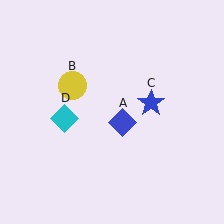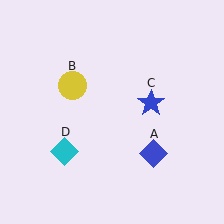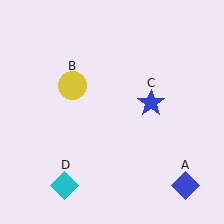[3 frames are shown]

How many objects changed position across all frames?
2 objects changed position: blue diamond (object A), cyan diamond (object D).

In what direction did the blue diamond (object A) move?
The blue diamond (object A) moved down and to the right.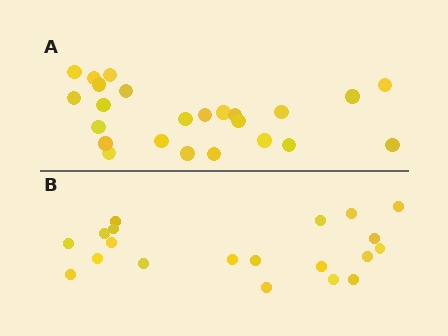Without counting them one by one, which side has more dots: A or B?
Region A (the top region) has more dots.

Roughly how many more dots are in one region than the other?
Region A has about 4 more dots than region B.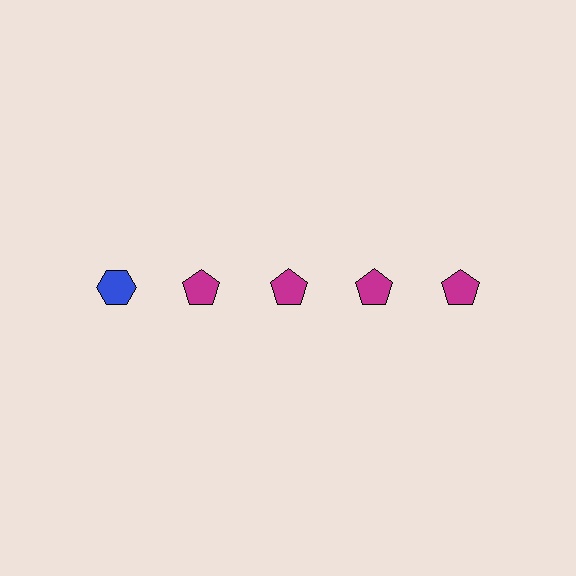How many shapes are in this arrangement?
There are 5 shapes arranged in a grid pattern.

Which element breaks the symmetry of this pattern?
The blue hexagon in the top row, leftmost column breaks the symmetry. All other shapes are magenta pentagons.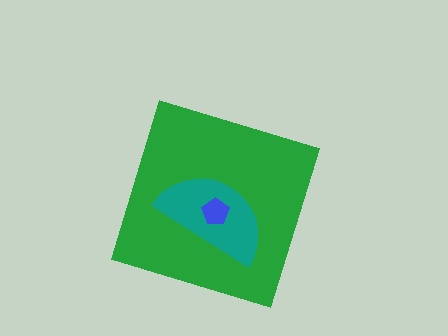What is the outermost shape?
The green diamond.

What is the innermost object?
The blue pentagon.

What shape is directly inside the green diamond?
The teal semicircle.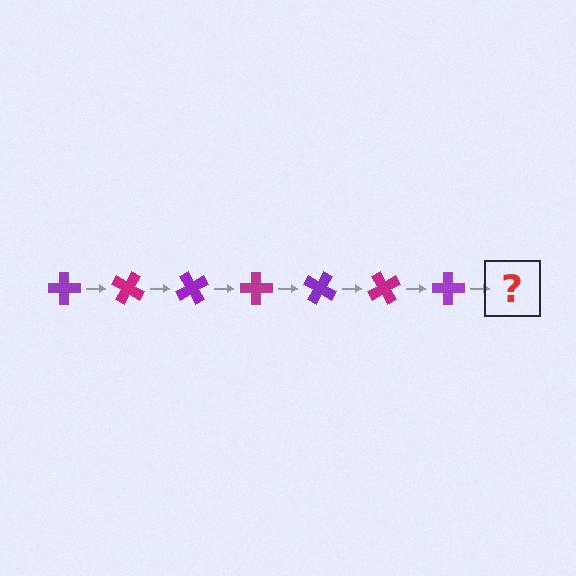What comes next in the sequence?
The next element should be a magenta cross, rotated 210 degrees from the start.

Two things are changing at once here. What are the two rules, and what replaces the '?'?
The two rules are that it rotates 30 degrees each step and the color cycles through purple and magenta. The '?' should be a magenta cross, rotated 210 degrees from the start.